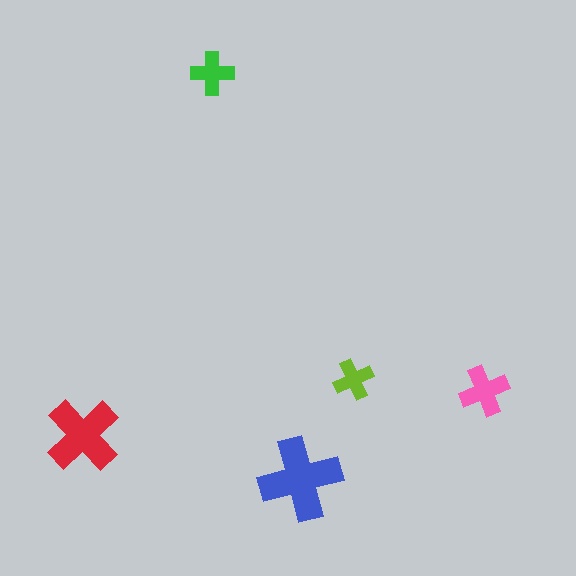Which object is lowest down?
The blue cross is bottommost.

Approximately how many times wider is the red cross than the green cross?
About 1.5 times wider.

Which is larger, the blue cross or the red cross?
The blue one.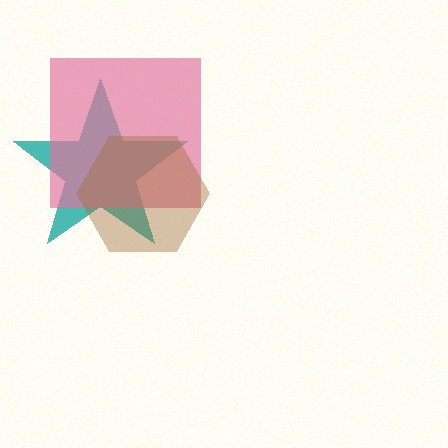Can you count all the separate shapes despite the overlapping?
Yes, there are 3 separate shapes.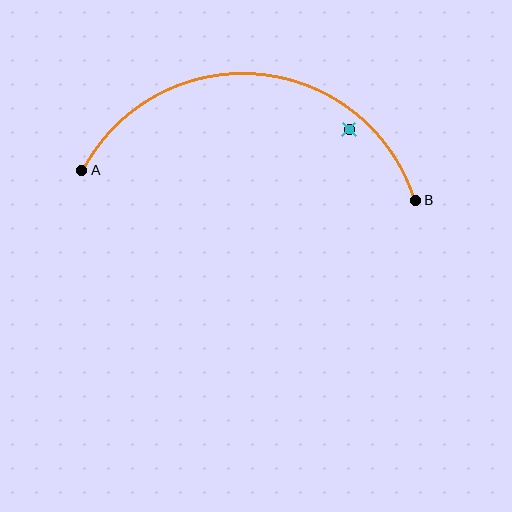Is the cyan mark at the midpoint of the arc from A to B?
No — the cyan mark does not lie on the arc at all. It sits slightly inside the curve.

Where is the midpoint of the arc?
The arc midpoint is the point on the curve farthest from the straight line joining A and B. It sits above that line.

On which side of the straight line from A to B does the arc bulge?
The arc bulges above the straight line connecting A and B.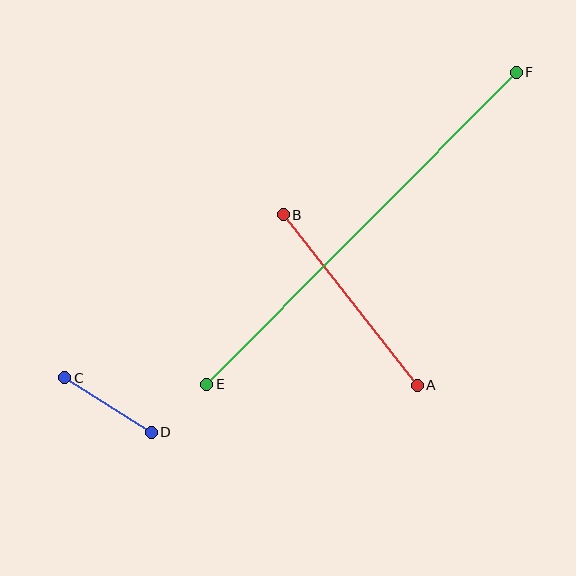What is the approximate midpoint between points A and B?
The midpoint is at approximately (350, 300) pixels.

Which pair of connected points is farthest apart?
Points E and F are farthest apart.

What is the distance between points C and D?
The distance is approximately 102 pixels.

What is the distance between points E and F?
The distance is approximately 439 pixels.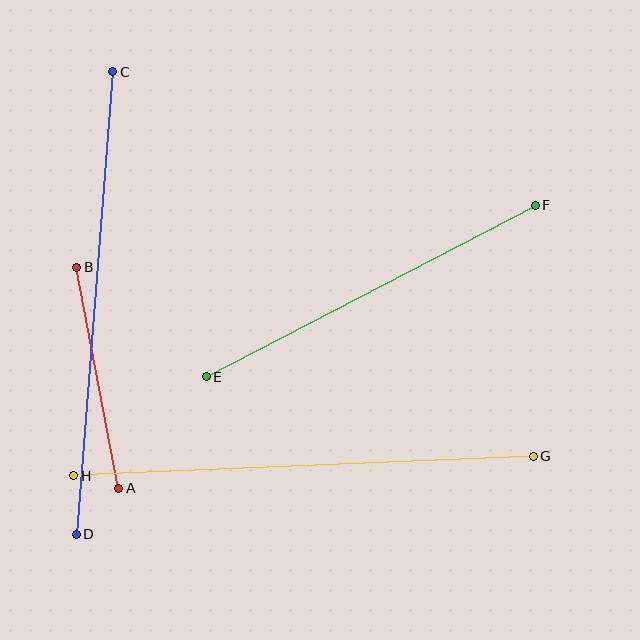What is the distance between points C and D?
The distance is approximately 464 pixels.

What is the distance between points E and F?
The distance is approximately 371 pixels.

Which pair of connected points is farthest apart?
Points C and D are farthest apart.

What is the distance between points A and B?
The distance is approximately 225 pixels.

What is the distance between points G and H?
The distance is approximately 460 pixels.